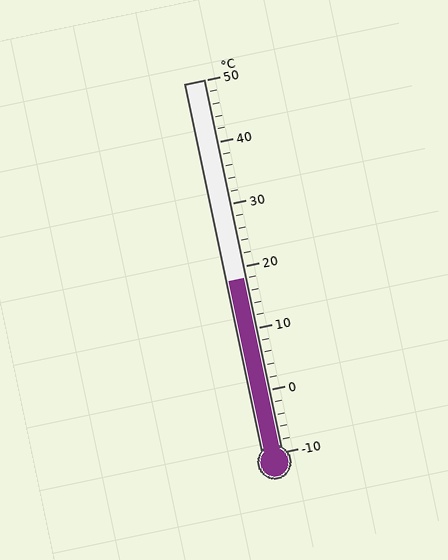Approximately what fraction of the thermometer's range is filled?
The thermometer is filled to approximately 45% of its range.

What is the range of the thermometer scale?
The thermometer scale ranges from -10°C to 50°C.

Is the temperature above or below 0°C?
The temperature is above 0°C.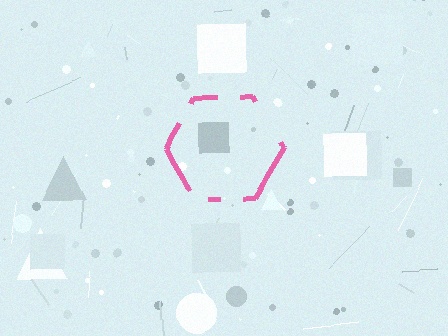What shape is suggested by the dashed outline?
The dashed outline suggests a hexagon.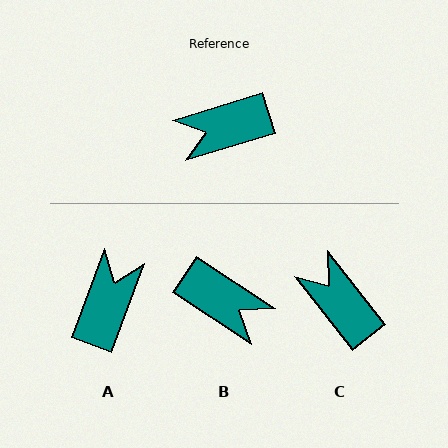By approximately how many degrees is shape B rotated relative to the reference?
Approximately 130 degrees counter-clockwise.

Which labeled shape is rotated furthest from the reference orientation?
B, about 130 degrees away.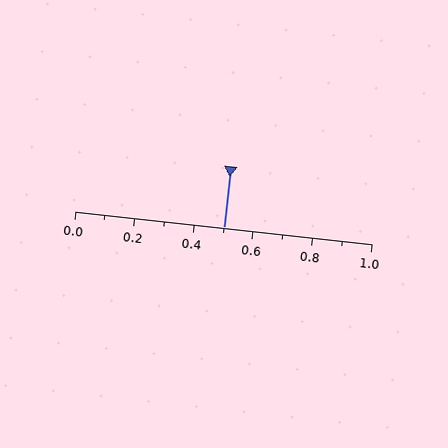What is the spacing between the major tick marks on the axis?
The major ticks are spaced 0.2 apart.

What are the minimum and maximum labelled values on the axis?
The axis runs from 0.0 to 1.0.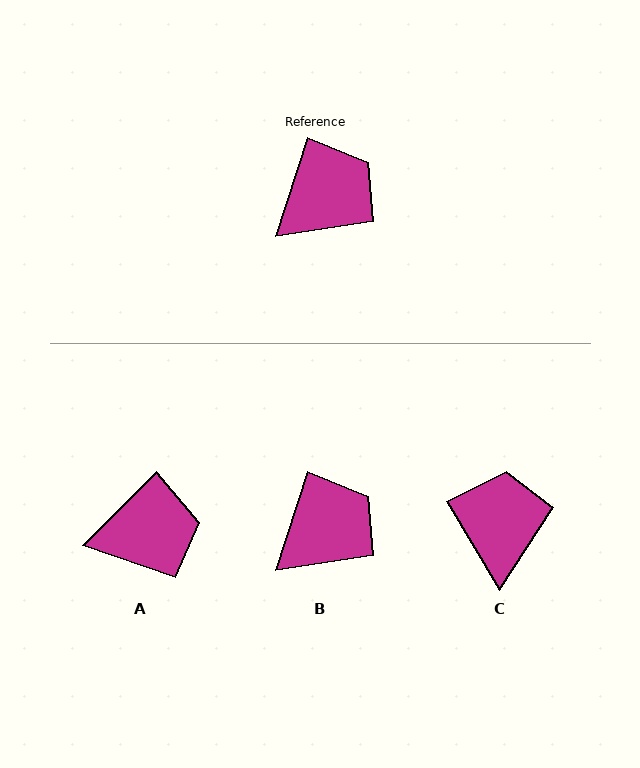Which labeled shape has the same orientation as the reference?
B.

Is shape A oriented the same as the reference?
No, it is off by about 27 degrees.